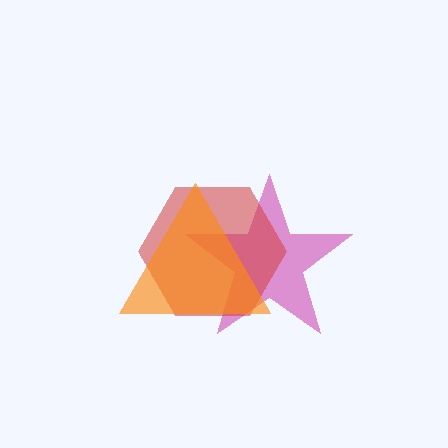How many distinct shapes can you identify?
There are 3 distinct shapes: a magenta star, a red hexagon, an orange triangle.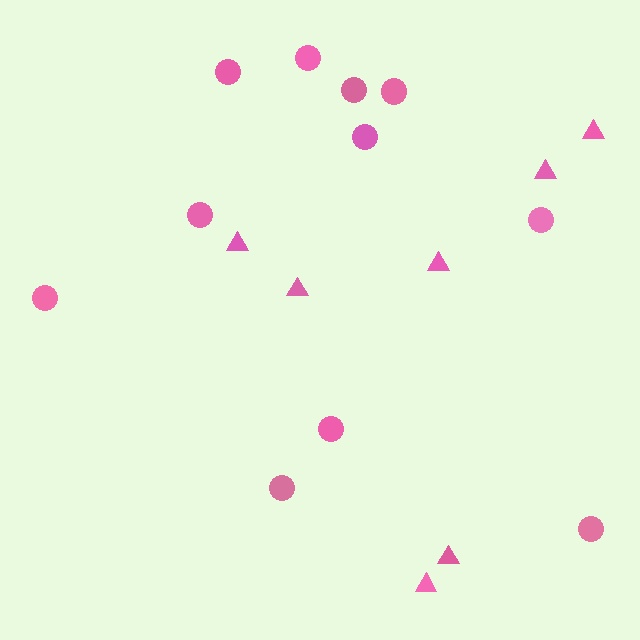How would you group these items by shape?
There are 2 groups: one group of circles (11) and one group of triangles (7).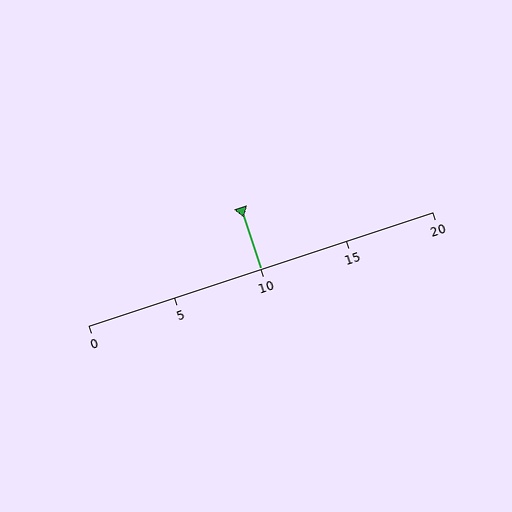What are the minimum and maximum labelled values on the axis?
The axis runs from 0 to 20.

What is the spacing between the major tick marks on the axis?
The major ticks are spaced 5 apart.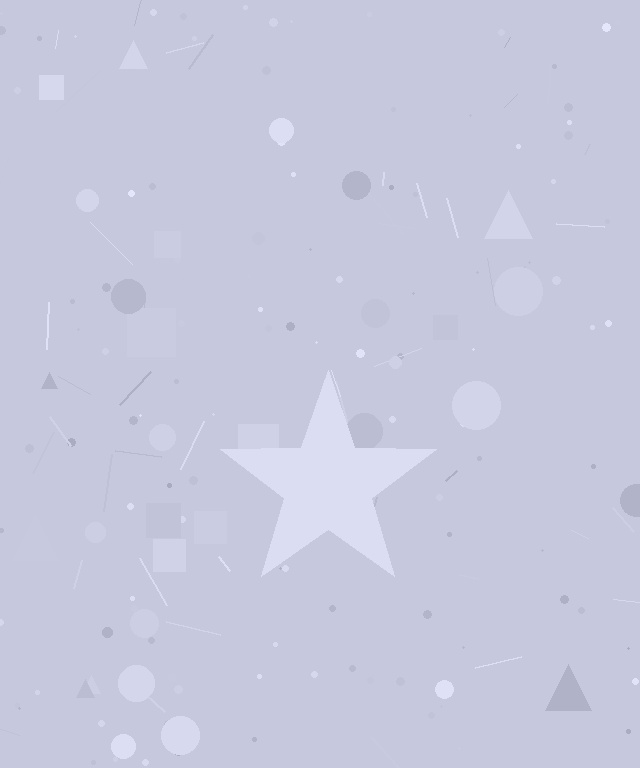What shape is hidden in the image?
A star is hidden in the image.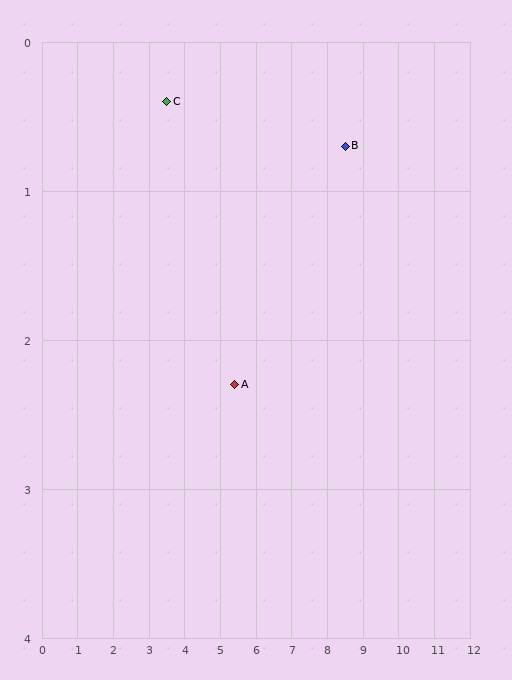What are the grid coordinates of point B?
Point B is at approximately (8.5, 0.7).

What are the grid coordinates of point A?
Point A is at approximately (5.4, 2.3).